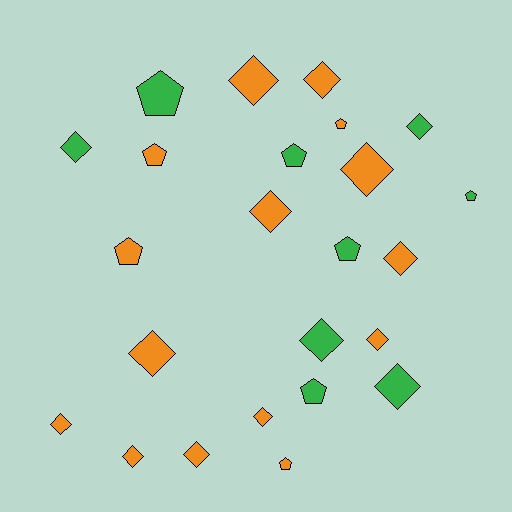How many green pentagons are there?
There are 5 green pentagons.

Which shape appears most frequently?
Diamond, with 15 objects.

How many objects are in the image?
There are 24 objects.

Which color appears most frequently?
Orange, with 15 objects.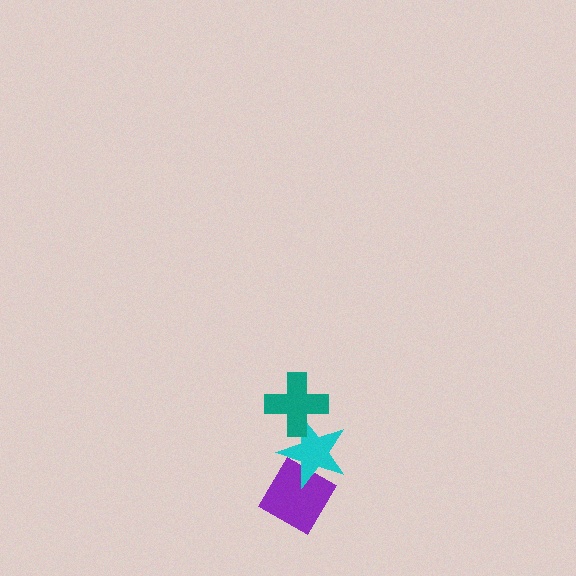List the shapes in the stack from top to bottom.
From top to bottom: the teal cross, the cyan star, the purple diamond.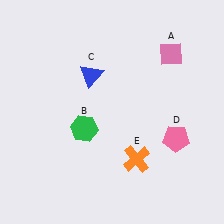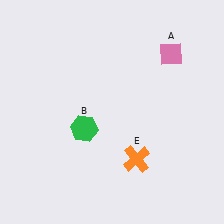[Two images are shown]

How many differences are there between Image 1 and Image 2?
There are 2 differences between the two images.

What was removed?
The pink pentagon (D), the blue triangle (C) were removed in Image 2.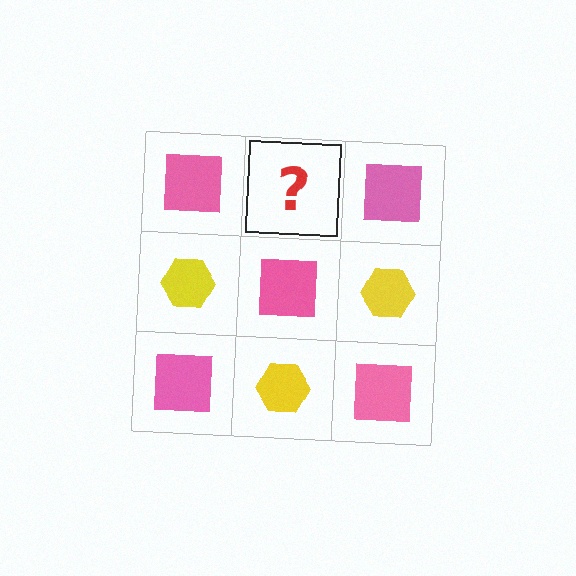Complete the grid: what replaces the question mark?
The question mark should be replaced with a yellow hexagon.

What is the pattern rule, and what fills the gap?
The rule is that it alternates pink square and yellow hexagon in a checkerboard pattern. The gap should be filled with a yellow hexagon.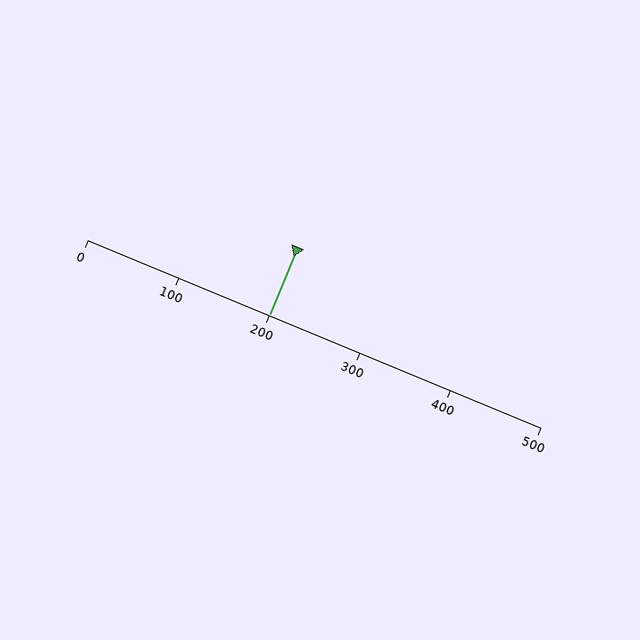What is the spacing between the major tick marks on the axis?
The major ticks are spaced 100 apart.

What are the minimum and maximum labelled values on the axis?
The axis runs from 0 to 500.